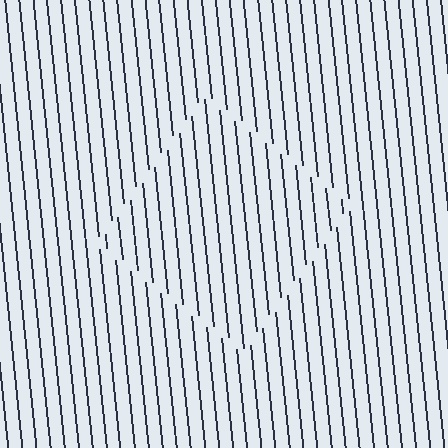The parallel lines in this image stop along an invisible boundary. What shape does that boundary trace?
An illusory square. The interior of the shape contains the same grating, shifted by half a period — the contour is defined by the phase discontinuity where line-ends from the inner and outer gratings abut.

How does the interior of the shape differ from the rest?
The interior of the shape contains the same grating, shifted by half a period — the contour is defined by the phase discontinuity where line-ends from the inner and outer gratings abut.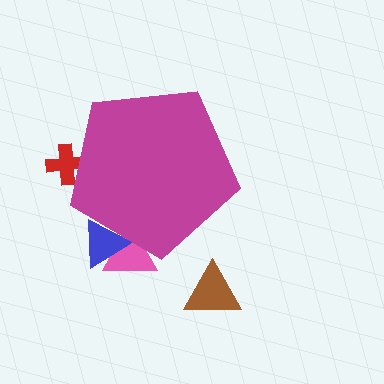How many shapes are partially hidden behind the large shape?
3 shapes are partially hidden.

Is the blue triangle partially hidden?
Yes, the blue triangle is partially hidden behind the magenta pentagon.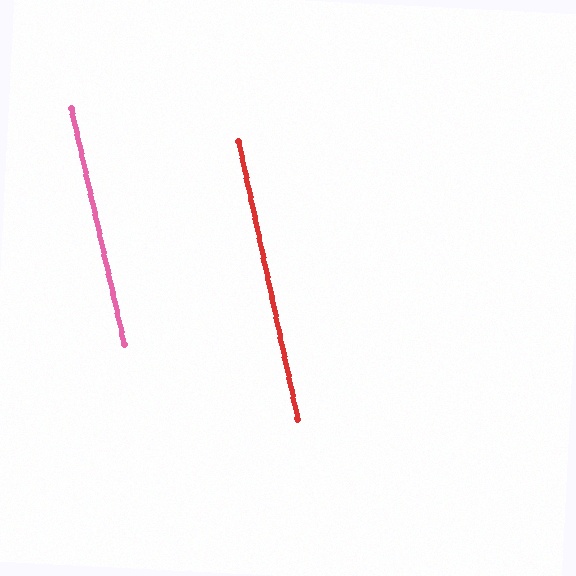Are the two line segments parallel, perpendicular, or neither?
Parallel — their directions differ by only 0.6°.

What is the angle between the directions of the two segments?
Approximately 1 degree.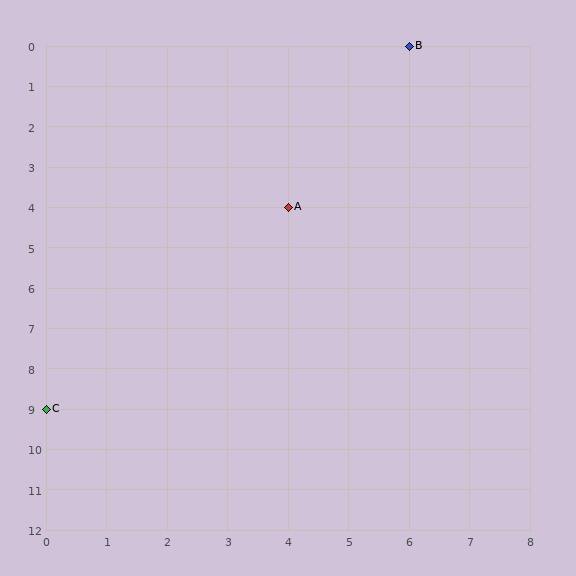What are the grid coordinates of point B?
Point B is at grid coordinates (6, 0).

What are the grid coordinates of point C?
Point C is at grid coordinates (0, 9).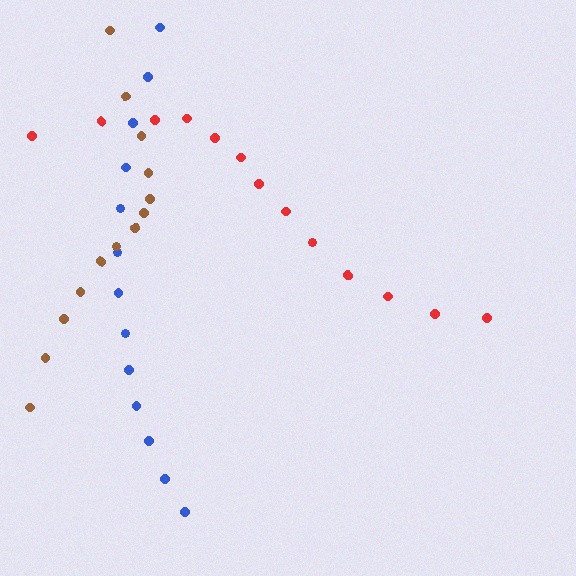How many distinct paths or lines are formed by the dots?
There are 3 distinct paths.